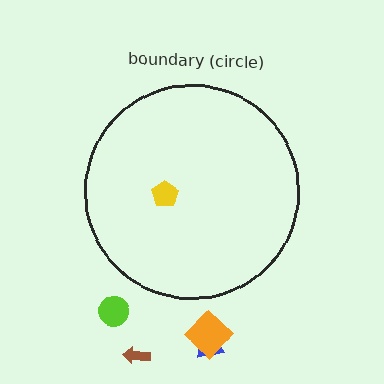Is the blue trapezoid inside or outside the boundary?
Outside.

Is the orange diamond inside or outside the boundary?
Outside.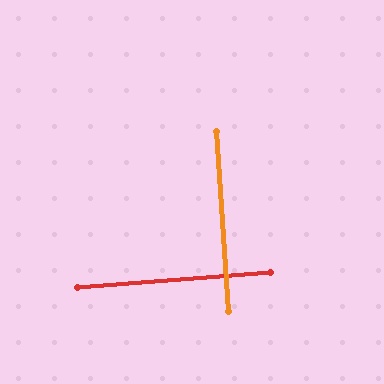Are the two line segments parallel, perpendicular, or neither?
Perpendicular — they meet at approximately 89°.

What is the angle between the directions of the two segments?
Approximately 89 degrees.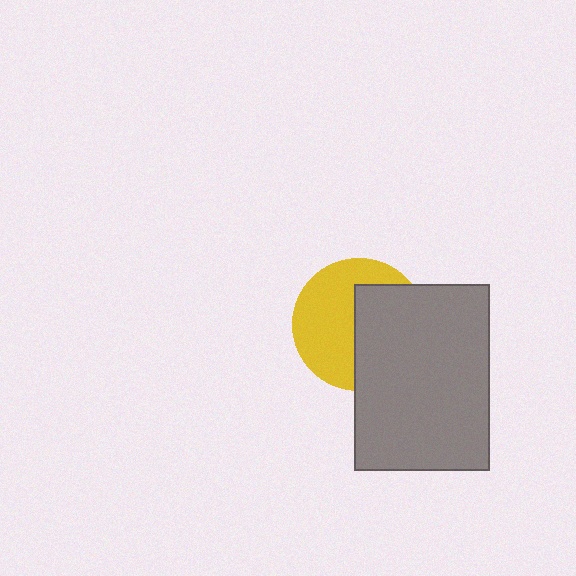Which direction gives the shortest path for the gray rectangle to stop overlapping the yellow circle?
Moving right gives the shortest separation.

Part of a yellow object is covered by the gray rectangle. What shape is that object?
It is a circle.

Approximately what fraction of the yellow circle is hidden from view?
Roughly 48% of the yellow circle is hidden behind the gray rectangle.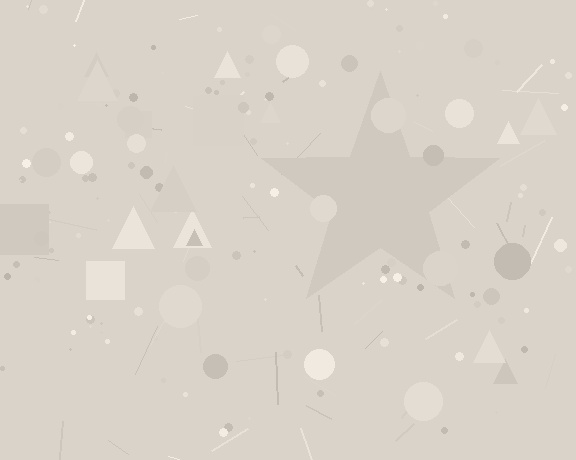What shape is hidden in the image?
A star is hidden in the image.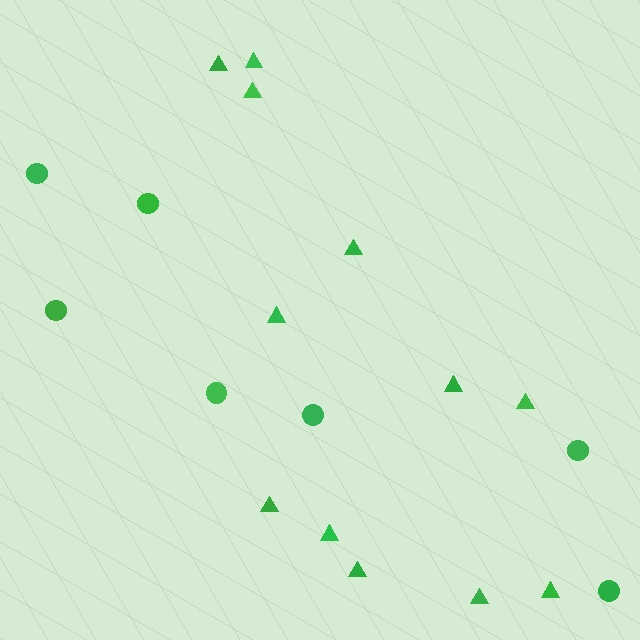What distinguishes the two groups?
There are 2 groups: one group of triangles (12) and one group of circles (7).